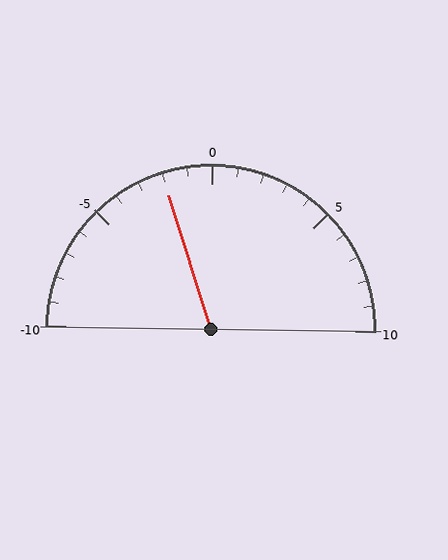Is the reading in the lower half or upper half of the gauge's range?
The reading is in the lower half of the range (-10 to 10).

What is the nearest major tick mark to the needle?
The nearest major tick mark is 0.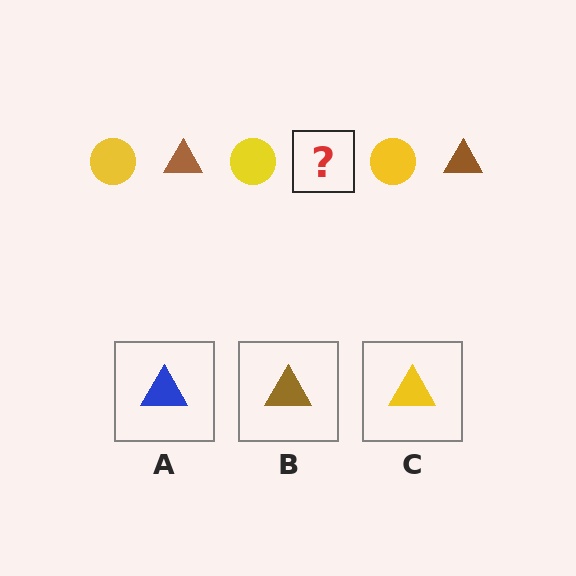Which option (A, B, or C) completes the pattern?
B.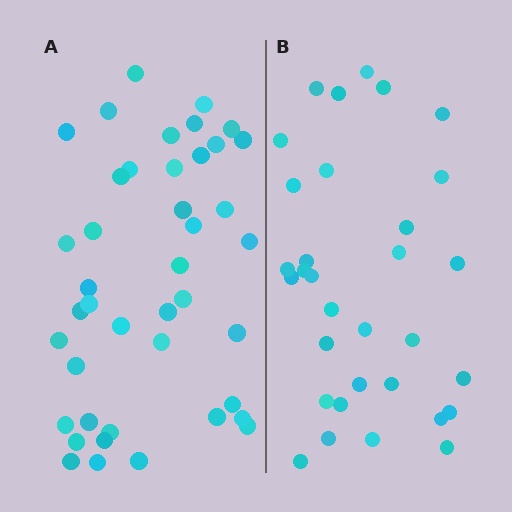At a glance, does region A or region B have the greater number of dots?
Region A (the left region) has more dots.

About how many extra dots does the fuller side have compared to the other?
Region A has roughly 10 or so more dots than region B.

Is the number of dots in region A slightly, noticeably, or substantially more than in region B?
Region A has noticeably more, but not dramatically so. The ratio is roughly 1.3 to 1.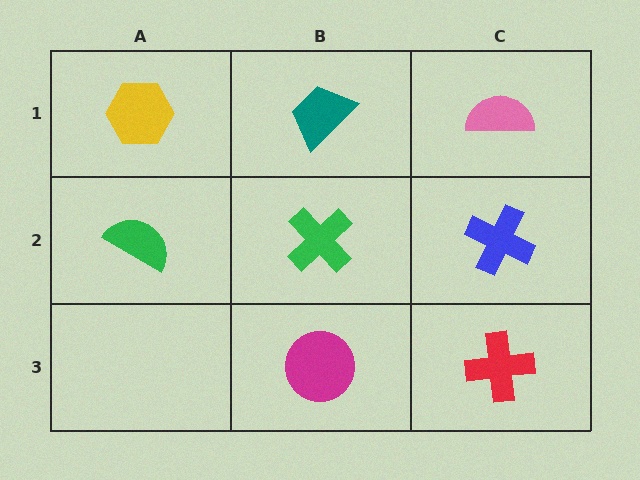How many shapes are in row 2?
3 shapes.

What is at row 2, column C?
A blue cross.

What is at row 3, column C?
A red cross.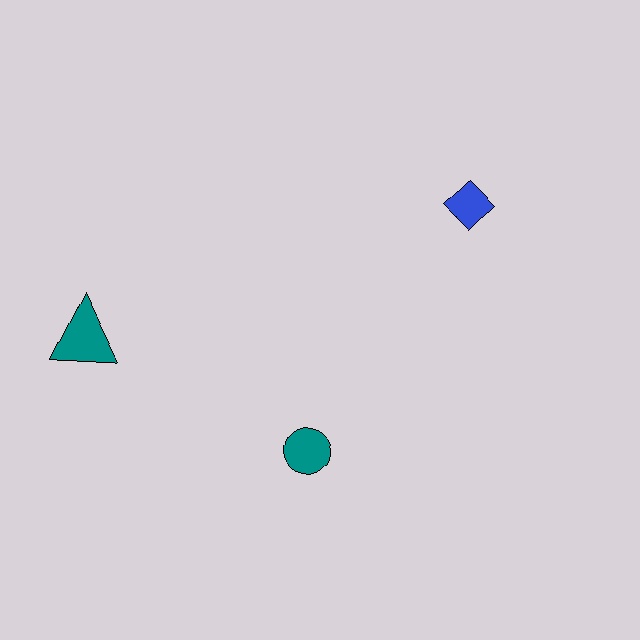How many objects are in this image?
There are 3 objects.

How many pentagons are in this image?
There are no pentagons.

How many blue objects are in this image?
There is 1 blue object.